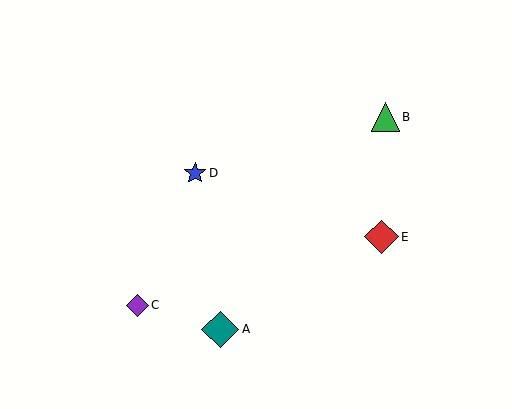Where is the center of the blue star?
The center of the blue star is at (195, 173).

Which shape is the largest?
The teal diamond (labeled A) is the largest.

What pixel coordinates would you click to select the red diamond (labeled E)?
Click at (382, 237) to select the red diamond E.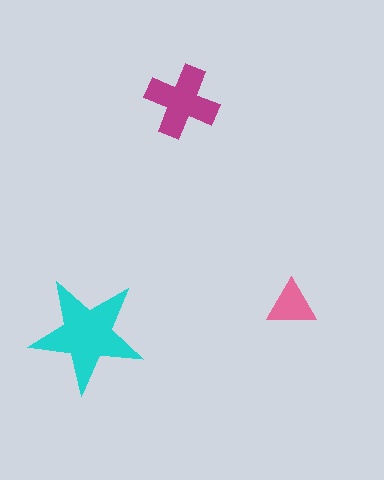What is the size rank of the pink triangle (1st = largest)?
3rd.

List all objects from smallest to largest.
The pink triangle, the magenta cross, the cyan star.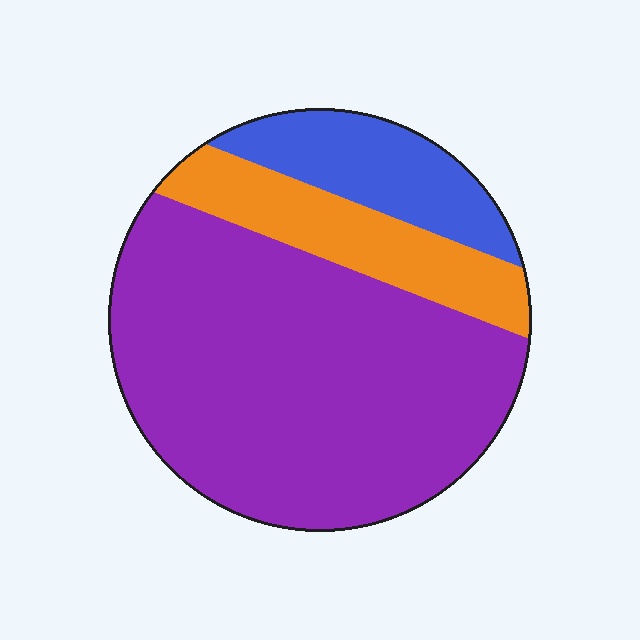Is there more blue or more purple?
Purple.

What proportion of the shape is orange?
Orange takes up about one sixth (1/6) of the shape.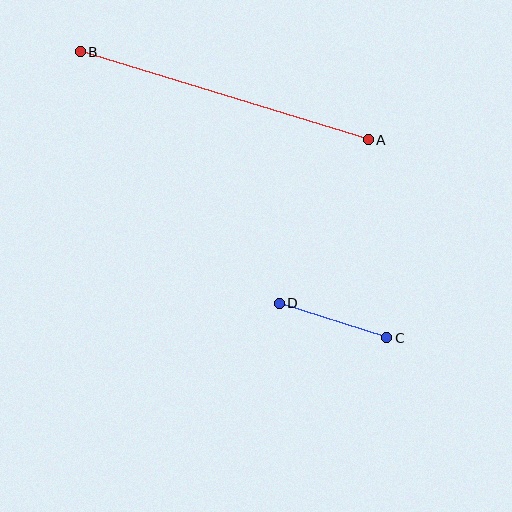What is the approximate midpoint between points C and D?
The midpoint is at approximately (333, 320) pixels.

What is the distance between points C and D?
The distance is approximately 113 pixels.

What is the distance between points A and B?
The distance is approximately 301 pixels.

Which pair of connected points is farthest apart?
Points A and B are farthest apart.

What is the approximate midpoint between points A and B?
The midpoint is at approximately (224, 96) pixels.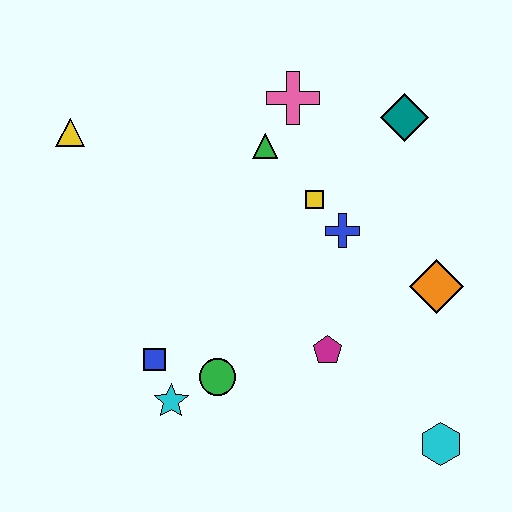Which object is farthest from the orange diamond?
The yellow triangle is farthest from the orange diamond.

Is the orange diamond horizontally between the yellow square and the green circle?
No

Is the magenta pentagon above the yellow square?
No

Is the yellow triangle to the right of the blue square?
No